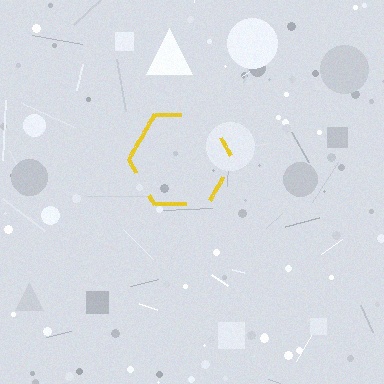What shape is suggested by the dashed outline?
The dashed outline suggests a hexagon.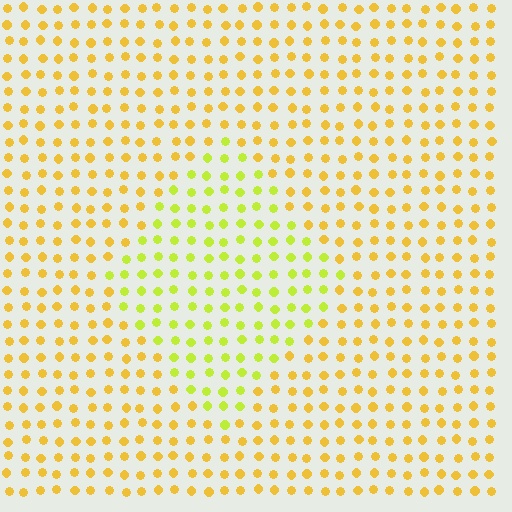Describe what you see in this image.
The image is filled with small yellow elements in a uniform arrangement. A diamond-shaped region is visible where the elements are tinted to a slightly different hue, forming a subtle color boundary.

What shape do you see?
I see a diamond.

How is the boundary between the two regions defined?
The boundary is defined purely by a slight shift in hue (about 31 degrees). Spacing, size, and orientation are identical on both sides.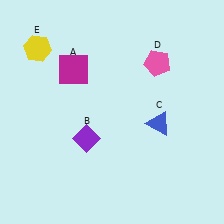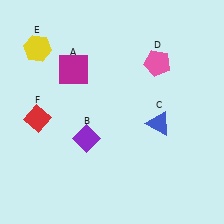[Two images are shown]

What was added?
A red diamond (F) was added in Image 2.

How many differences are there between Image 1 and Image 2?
There is 1 difference between the two images.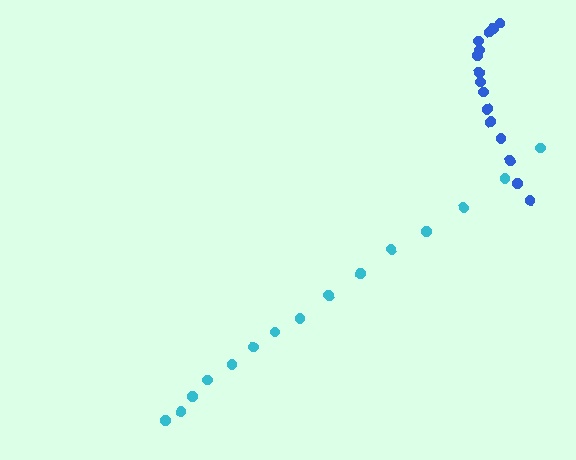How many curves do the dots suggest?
There are 2 distinct paths.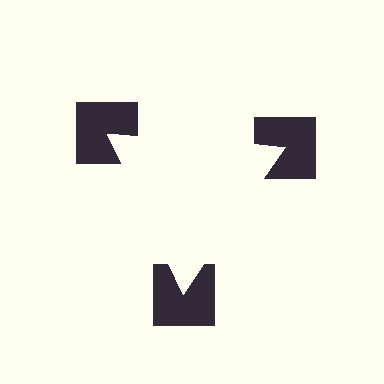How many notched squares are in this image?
There are 3 — one at each vertex of the illusory triangle.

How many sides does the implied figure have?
3 sides.